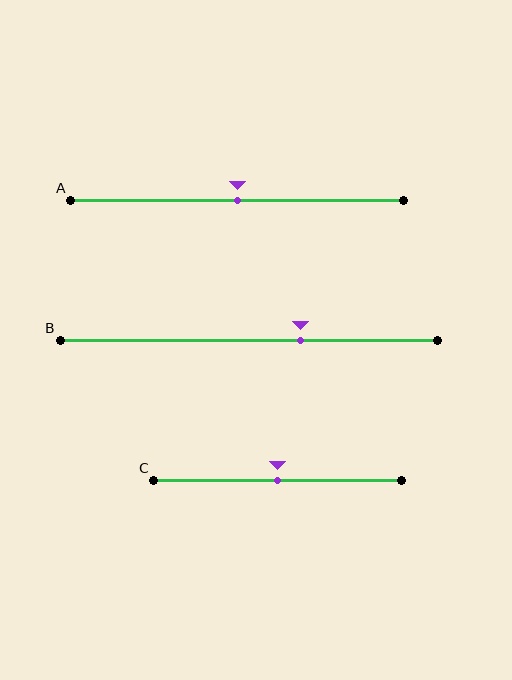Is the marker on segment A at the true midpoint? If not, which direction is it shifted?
Yes, the marker on segment A is at the true midpoint.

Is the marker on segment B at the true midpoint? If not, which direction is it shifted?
No, the marker on segment B is shifted to the right by about 14% of the segment length.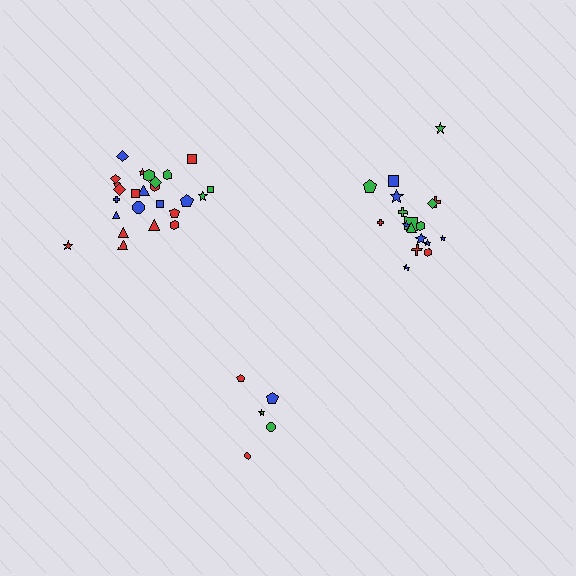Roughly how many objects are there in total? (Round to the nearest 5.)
Roughly 50 objects in total.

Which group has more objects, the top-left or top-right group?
The top-left group.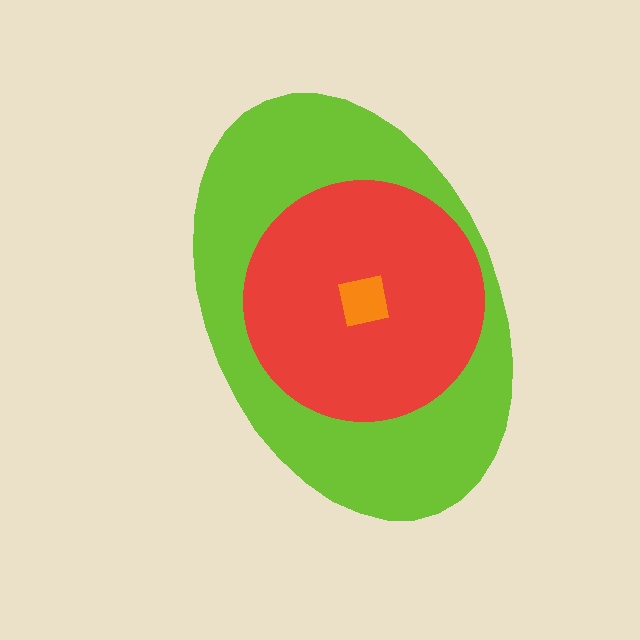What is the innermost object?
The orange square.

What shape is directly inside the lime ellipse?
The red circle.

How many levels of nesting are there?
3.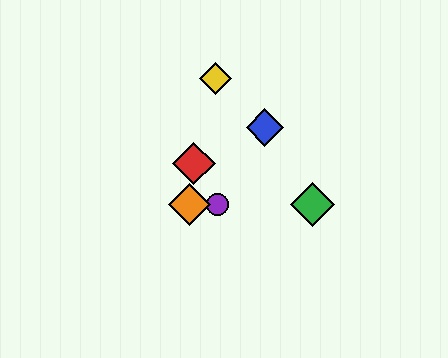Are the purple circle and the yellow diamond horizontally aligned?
No, the purple circle is at y≈205 and the yellow diamond is at y≈78.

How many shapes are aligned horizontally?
3 shapes (the green diamond, the purple circle, the orange diamond) are aligned horizontally.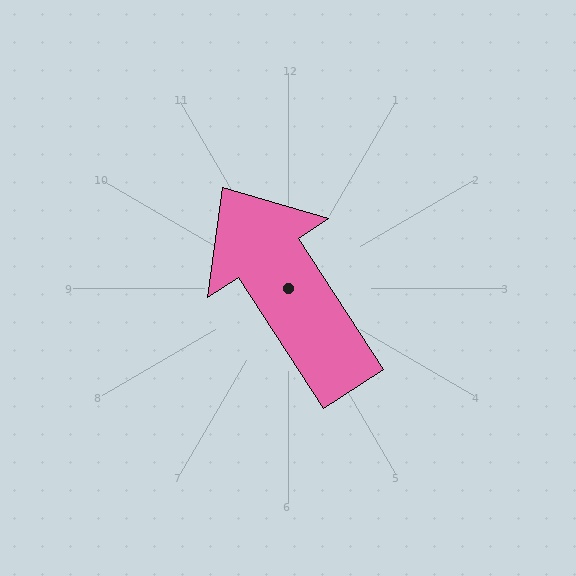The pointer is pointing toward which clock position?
Roughly 11 o'clock.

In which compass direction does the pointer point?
Northwest.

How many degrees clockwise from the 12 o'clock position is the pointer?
Approximately 327 degrees.